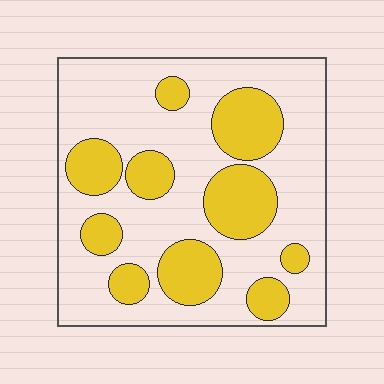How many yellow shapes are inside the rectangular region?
10.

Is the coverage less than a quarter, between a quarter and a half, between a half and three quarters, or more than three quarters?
Between a quarter and a half.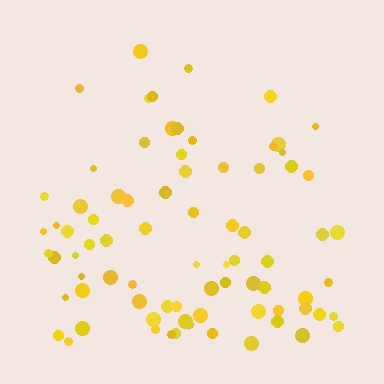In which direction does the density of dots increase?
From top to bottom, with the bottom side densest.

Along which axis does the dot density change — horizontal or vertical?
Vertical.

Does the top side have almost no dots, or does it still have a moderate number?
Still a moderate number, just noticeably fewer than the bottom.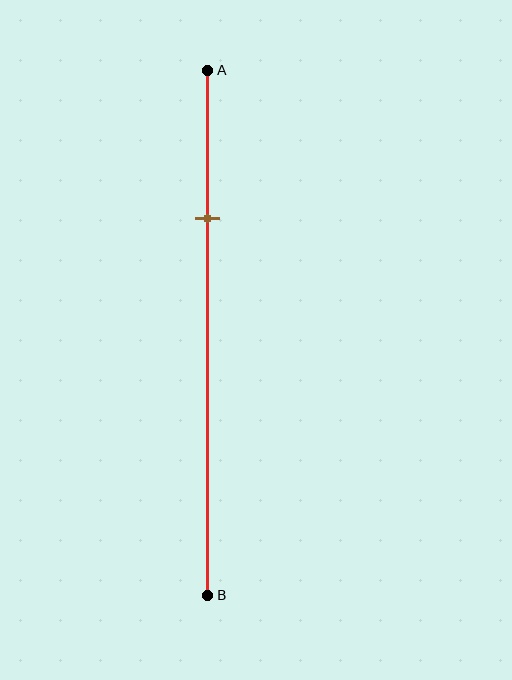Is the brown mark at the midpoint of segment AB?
No, the mark is at about 30% from A, not at the 50% midpoint.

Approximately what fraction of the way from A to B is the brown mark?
The brown mark is approximately 30% of the way from A to B.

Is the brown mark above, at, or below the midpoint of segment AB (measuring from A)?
The brown mark is above the midpoint of segment AB.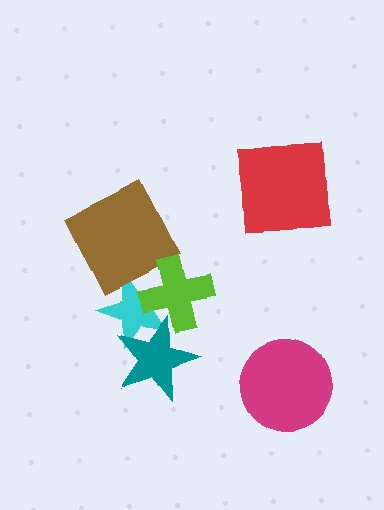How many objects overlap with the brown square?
1 object overlaps with the brown square.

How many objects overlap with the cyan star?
3 objects overlap with the cyan star.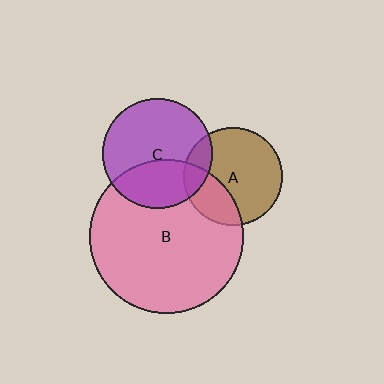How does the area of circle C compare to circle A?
Approximately 1.2 times.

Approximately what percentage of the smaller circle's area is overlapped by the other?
Approximately 30%.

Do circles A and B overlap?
Yes.